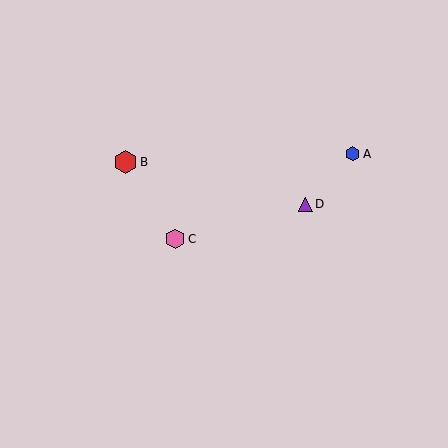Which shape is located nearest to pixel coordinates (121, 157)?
The red hexagon (labeled B) at (125, 162) is nearest to that location.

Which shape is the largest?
The red hexagon (labeled B) is the largest.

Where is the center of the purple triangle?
The center of the purple triangle is at (305, 204).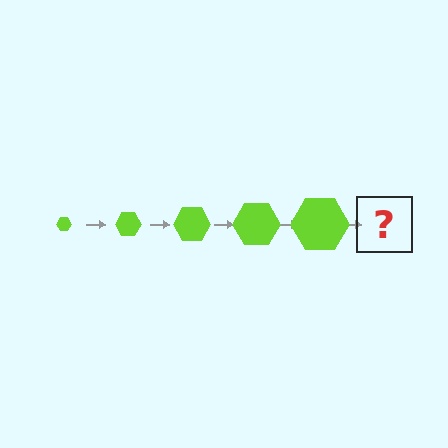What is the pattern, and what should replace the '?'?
The pattern is that the hexagon gets progressively larger each step. The '?' should be a lime hexagon, larger than the previous one.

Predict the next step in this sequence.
The next step is a lime hexagon, larger than the previous one.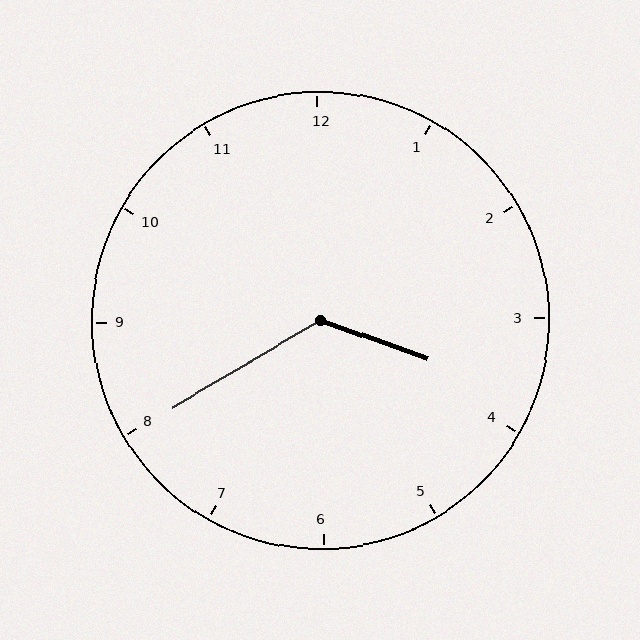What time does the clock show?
3:40.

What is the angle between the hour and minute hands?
Approximately 130 degrees.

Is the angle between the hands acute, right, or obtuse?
It is obtuse.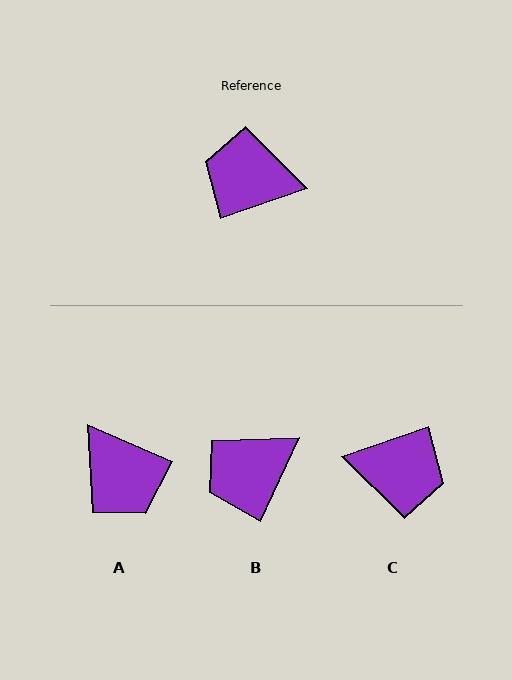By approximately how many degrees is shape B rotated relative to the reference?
Approximately 47 degrees counter-clockwise.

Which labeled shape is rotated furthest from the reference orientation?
C, about 179 degrees away.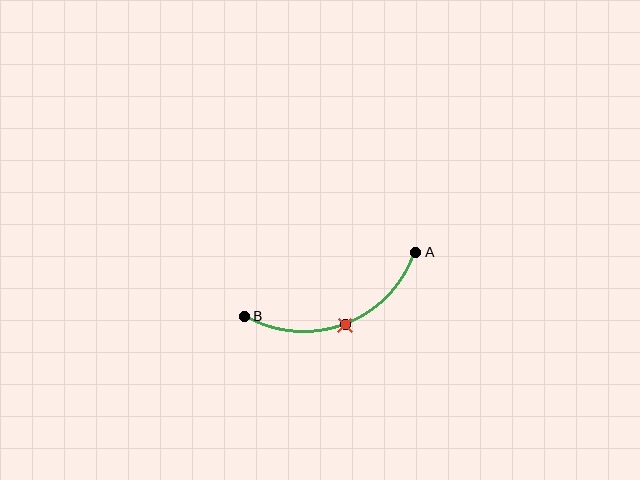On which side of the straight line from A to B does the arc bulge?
The arc bulges below the straight line connecting A and B.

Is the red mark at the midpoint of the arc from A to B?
Yes. The red mark lies on the arc at equal arc-length from both A and B — it is the arc midpoint.